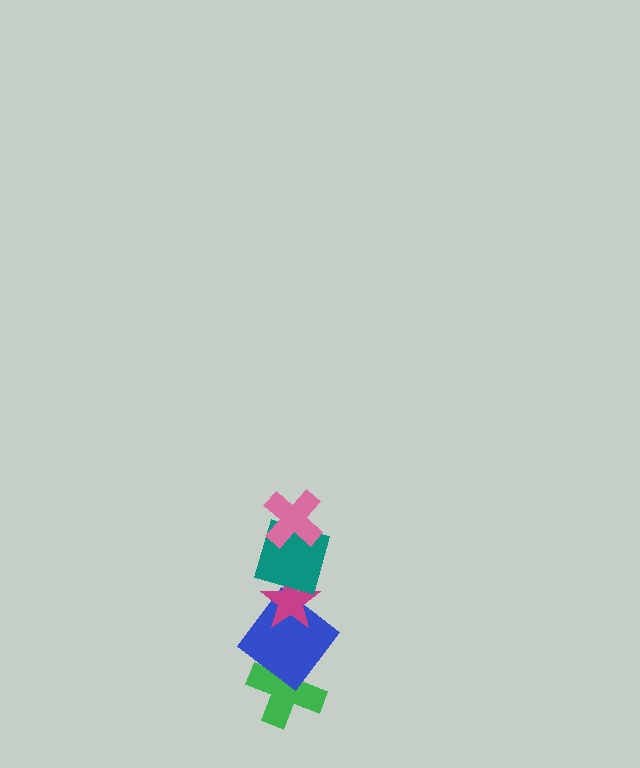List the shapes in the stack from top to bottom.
From top to bottom: the pink cross, the teal square, the magenta star, the blue diamond, the green cross.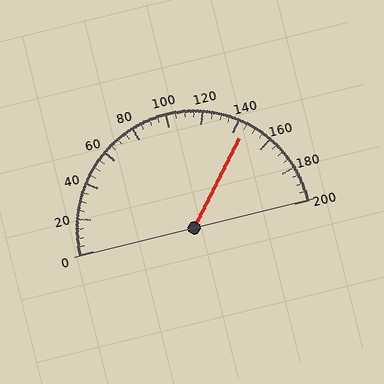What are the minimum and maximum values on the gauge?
The gauge ranges from 0 to 200.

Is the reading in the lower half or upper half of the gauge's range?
The reading is in the upper half of the range (0 to 200).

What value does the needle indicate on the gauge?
The needle indicates approximately 145.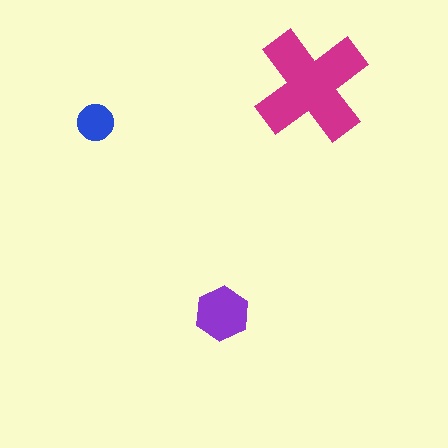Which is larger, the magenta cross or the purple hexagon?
The magenta cross.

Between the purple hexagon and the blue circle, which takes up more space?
The purple hexagon.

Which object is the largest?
The magenta cross.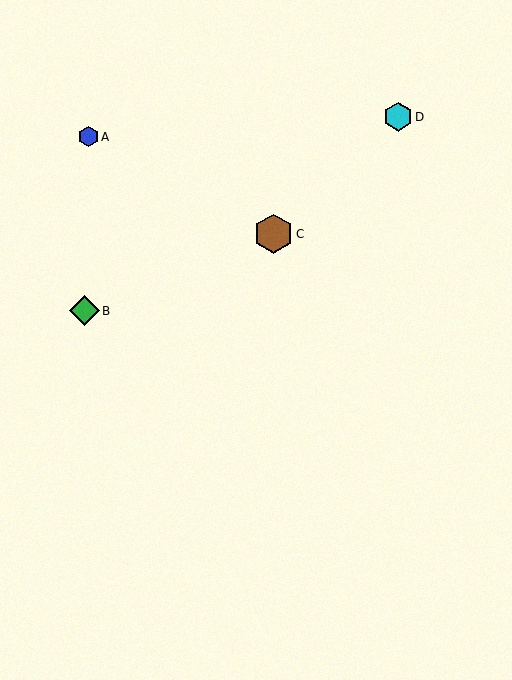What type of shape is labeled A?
Shape A is a blue hexagon.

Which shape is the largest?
The brown hexagon (labeled C) is the largest.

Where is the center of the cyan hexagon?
The center of the cyan hexagon is at (398, 117).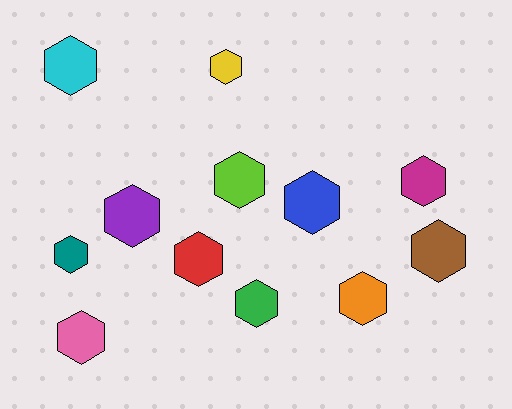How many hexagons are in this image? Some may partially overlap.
There are 12 hexagons.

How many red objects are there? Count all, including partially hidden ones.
There is 1 red object.